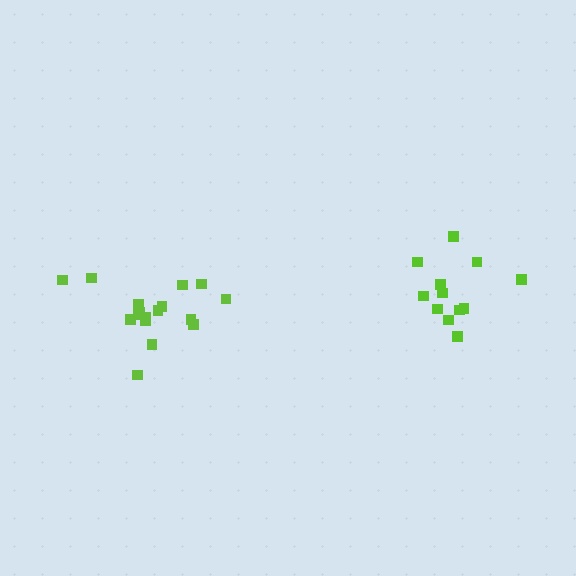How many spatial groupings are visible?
There are 2 spatial groupings.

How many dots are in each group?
Group 1: 17 dots, Group 2: 12 dots (29 total).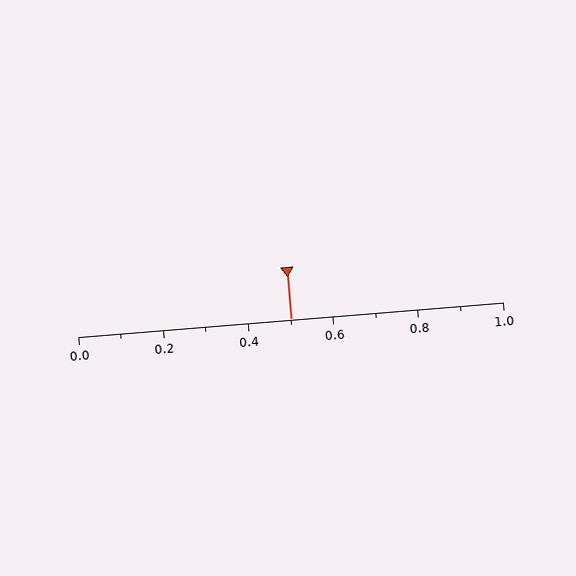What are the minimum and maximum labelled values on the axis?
The axis runs from 0.0 to 1.0.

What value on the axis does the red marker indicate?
The marker indicates approximately 0.5.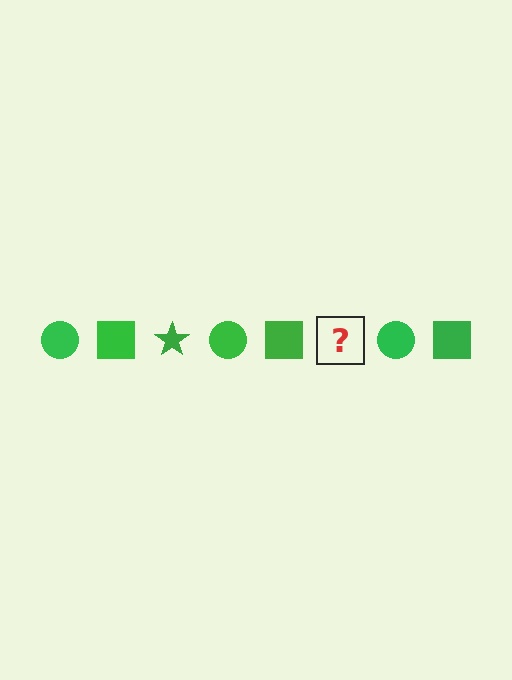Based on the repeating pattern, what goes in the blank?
The blank should be a green star.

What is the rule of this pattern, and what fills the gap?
The rule is that the pattern cycles through circle, square, star shapes in green. The gap should be filled with a green star.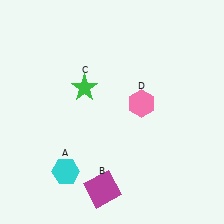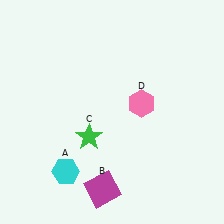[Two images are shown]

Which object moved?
The green star (C) moved down.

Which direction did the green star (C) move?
The green star (C) moved down.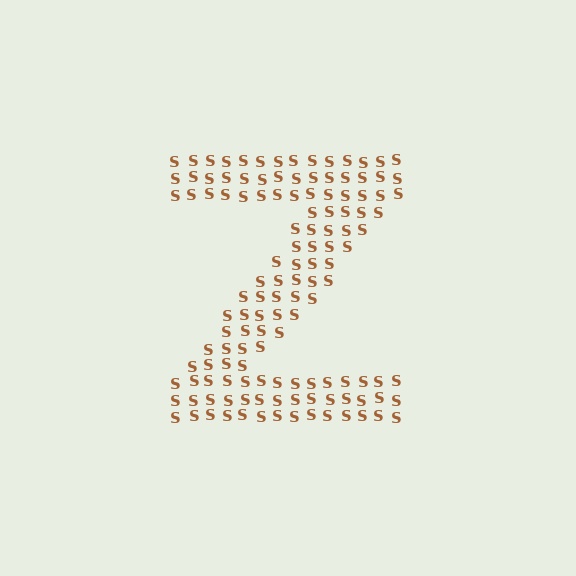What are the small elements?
The small elements are letter S's.